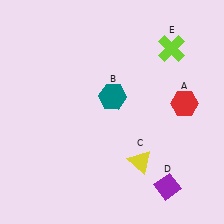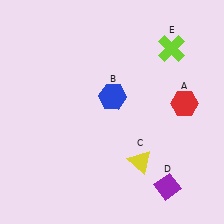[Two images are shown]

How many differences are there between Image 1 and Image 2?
There is 1 difference between the two images.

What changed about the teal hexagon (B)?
In Image 1, B is teal. In Image 2, it changed to blue.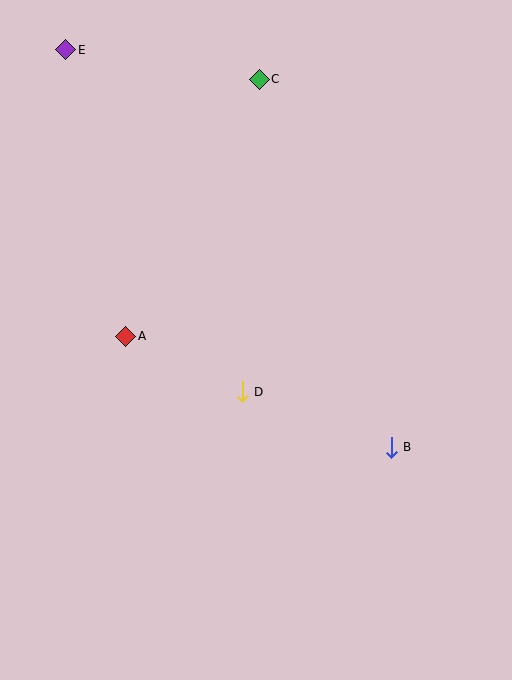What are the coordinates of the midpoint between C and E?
The midpoint between C and E is at (163, 65).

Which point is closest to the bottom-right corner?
Point B is closest to the bottom-right corner.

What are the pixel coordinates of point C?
Point C is at (259, 79).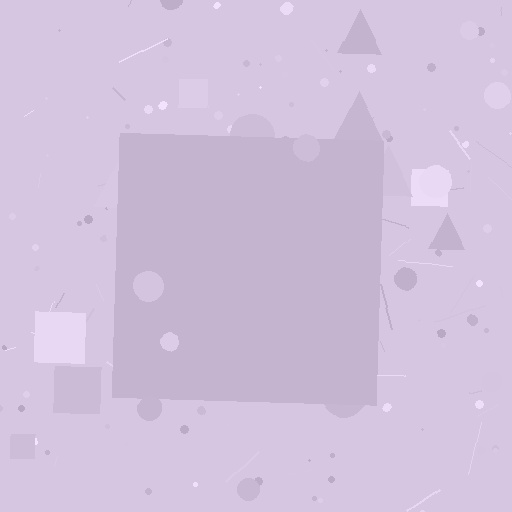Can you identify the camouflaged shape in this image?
The camouflaged shape is a square.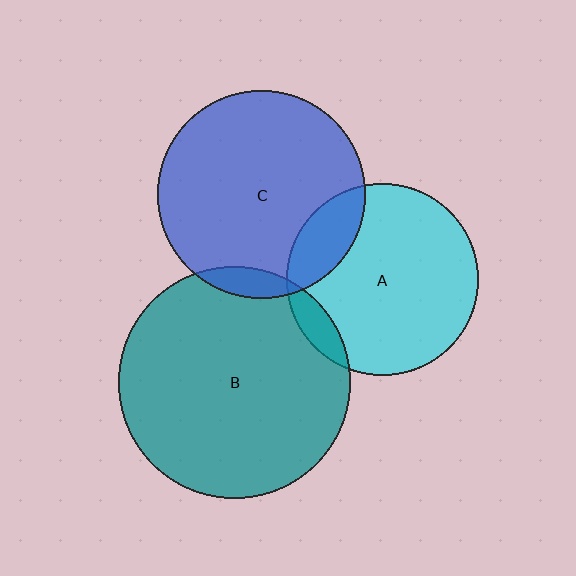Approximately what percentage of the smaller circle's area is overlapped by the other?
Approximately 5%.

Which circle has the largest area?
Circle B (teal).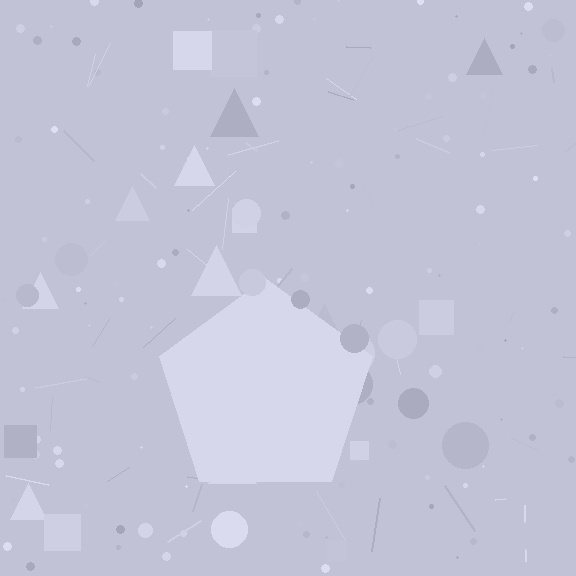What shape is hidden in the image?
A pentagon is hidden in the image.